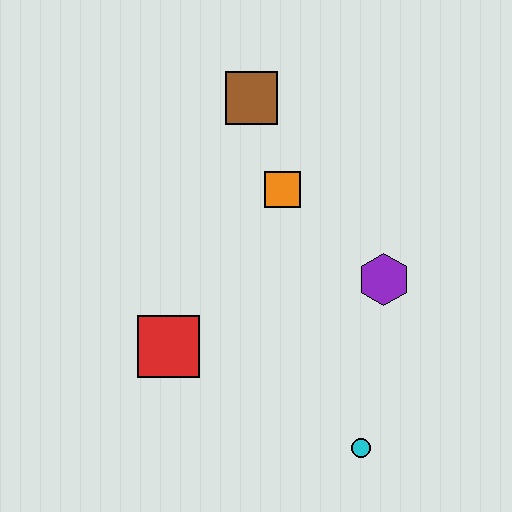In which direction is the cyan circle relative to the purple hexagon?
The cyan circle is below the purple hexagon.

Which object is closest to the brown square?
The orange square is closest to the brown square.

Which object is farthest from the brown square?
The cyan circle is farthest from the brown square.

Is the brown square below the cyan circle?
No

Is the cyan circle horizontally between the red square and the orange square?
No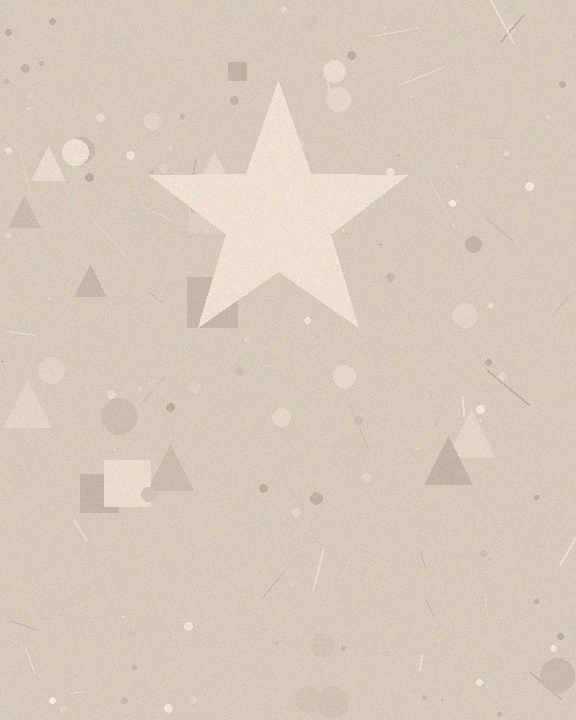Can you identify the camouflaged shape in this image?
The camouflaged shape is a star.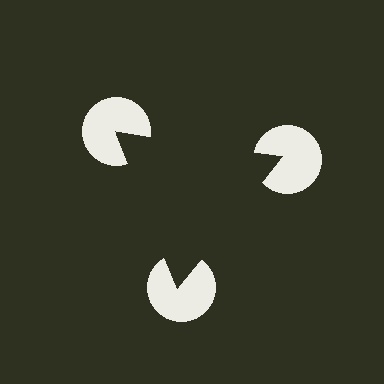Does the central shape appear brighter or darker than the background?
It typically appears slightly darker than the background, even though no actual brightness change is drawn.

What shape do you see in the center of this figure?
An illusory triangle — its edges are inferred from the aligned wedge cuts in the pac-man discs, not physically drawn.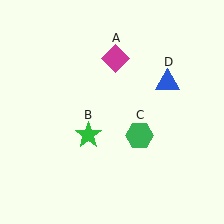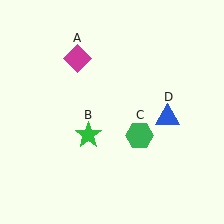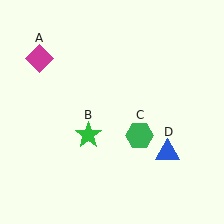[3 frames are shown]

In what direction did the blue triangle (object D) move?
The blue triangle (object D) moved down.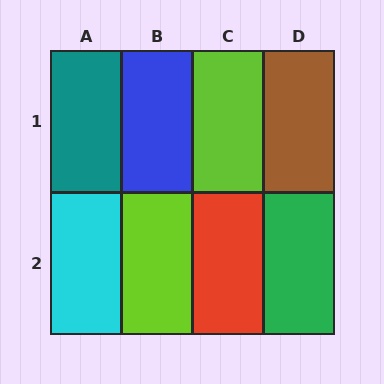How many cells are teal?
1 cell is teal.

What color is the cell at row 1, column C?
Lime.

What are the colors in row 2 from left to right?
Cyan, lime, red, green.